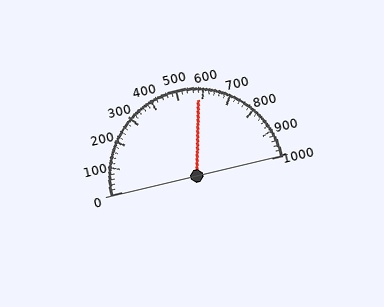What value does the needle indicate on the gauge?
The needle indicates approximately 580.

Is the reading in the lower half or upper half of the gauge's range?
The reading is in the upper half of the range (0 to 1000).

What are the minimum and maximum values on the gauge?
The gauge ranges from 0 to 1000.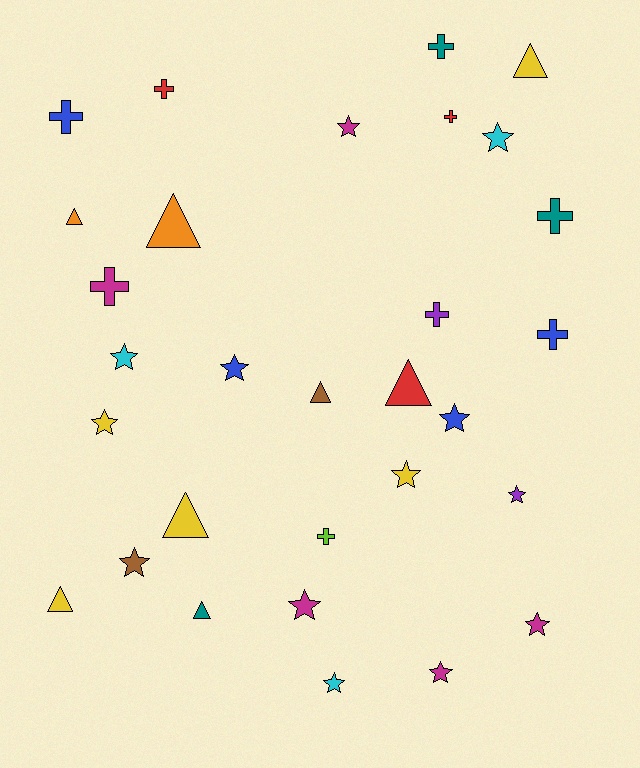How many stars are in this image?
There are 13 stars.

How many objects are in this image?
There are 30 objects.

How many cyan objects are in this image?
There are 3 cyan objects.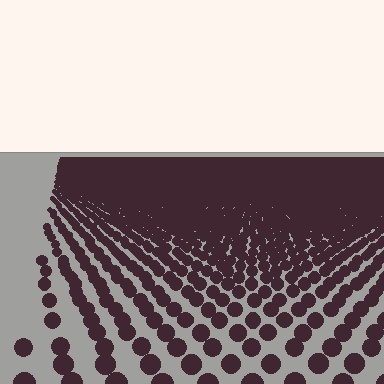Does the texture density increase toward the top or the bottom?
Density increases toward the top.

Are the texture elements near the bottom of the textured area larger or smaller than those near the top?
Larger. Near the bottom, elements are closer to the viewer and appear at a bigger on-screen size.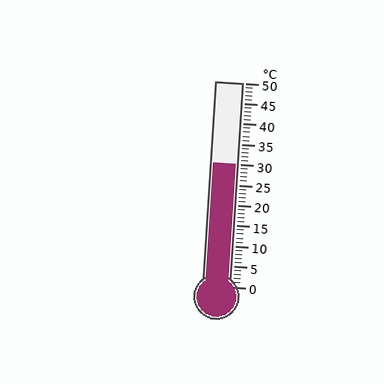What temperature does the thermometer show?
The thermometer shows approximately 30°C.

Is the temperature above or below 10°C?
The temperature is above 10°C.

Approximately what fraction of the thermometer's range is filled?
The thermometer is filled to approximately 60% of its range.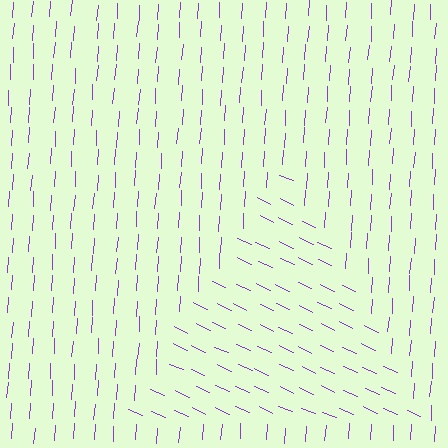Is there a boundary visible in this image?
Yes, there is a texture boundary formed by a change in line orientation.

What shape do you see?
I see a triangle.